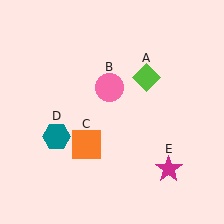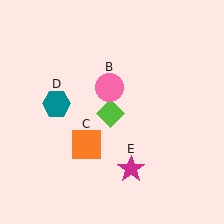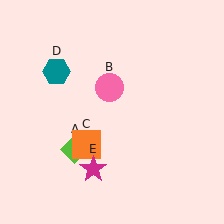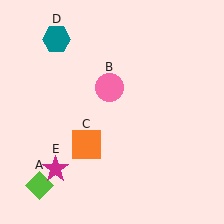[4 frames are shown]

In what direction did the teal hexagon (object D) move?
The teal hexagon (object D) moved up.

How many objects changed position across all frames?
3 objects changed position: lime diamond (object A), teal hexagon (object D), magenta star (object E).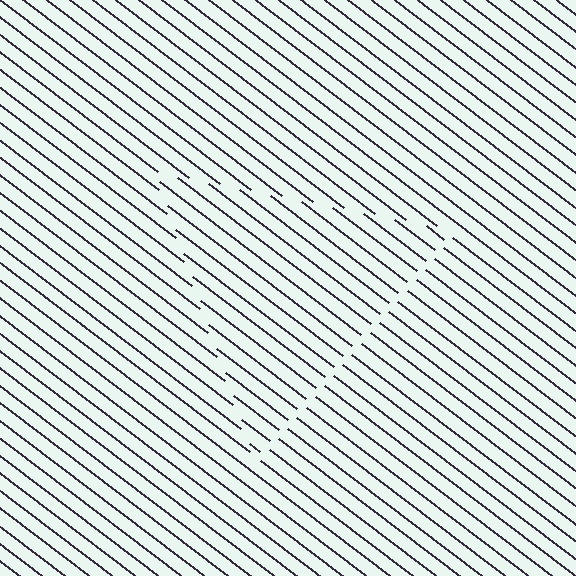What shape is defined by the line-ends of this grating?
An illusory triangle. The interior of the shape contains the same grating, shifted by half a period — the contour is defined by the phase discontinuity where line-ends from the inner and outer gratings abut.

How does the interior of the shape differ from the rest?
The interior of the shape contains the same grating, shifted by half a period — the contour is defined by the phase discontinuity where line-ends from the inner and outer gratings abut.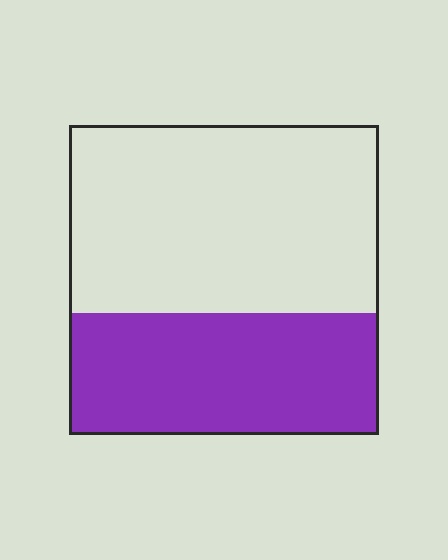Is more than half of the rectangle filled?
No.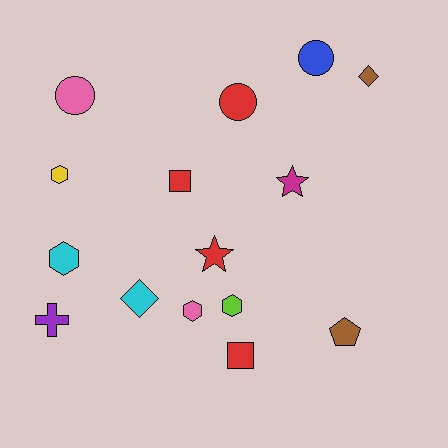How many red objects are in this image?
There are 4 red objects.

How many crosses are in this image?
There is 1 cross.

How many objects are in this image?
There are 15 objects.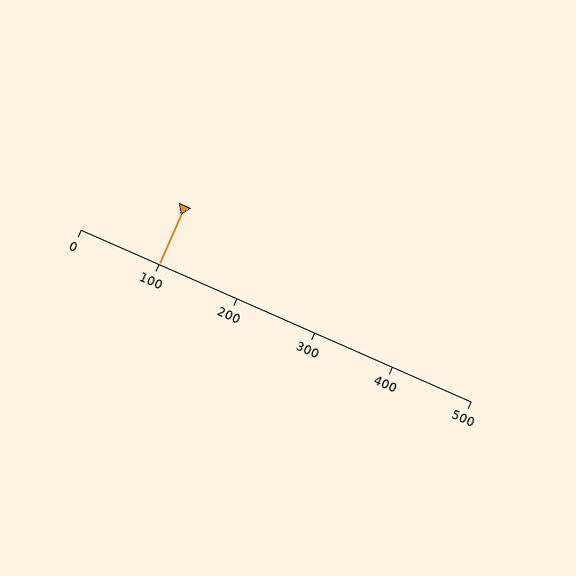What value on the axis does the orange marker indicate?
The marker indicates approximately 100.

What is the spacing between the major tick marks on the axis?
The major ticks are spaced 100 apart.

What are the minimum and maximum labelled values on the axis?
The axis runs from 0 to 500.